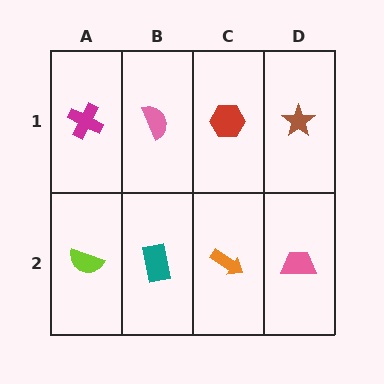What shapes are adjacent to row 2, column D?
A brown star (row 1, column D), an orange arrow (row 2, column C).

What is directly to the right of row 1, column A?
A pink semicircle.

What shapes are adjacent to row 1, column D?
A pink trapezoid (row 2, column D), a red hexagon (row 1, column C).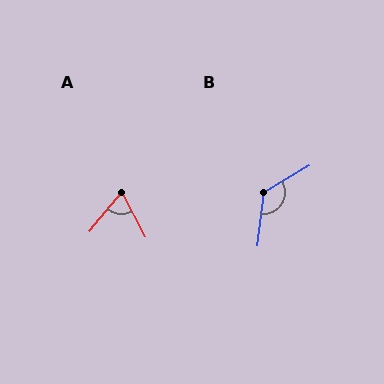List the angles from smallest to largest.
A (67°), B (128°).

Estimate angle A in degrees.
Approximately 67 degrees.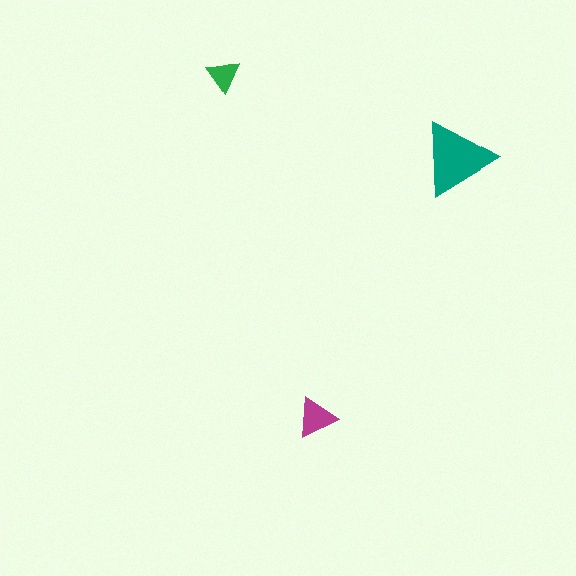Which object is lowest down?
The magenta triangle is bottommost.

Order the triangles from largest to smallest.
the teal one, the magenta one, the green one.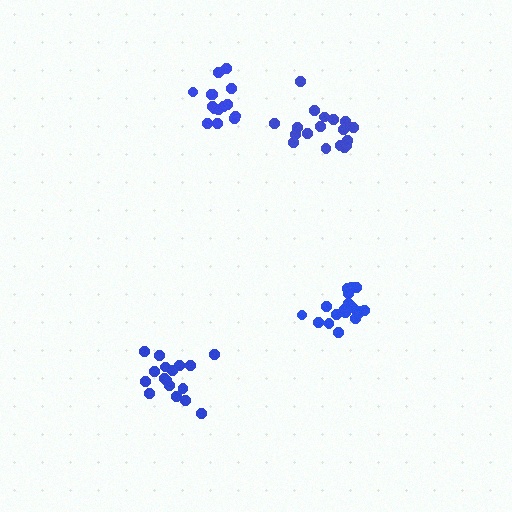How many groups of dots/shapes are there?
There are 4 groups.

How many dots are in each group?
Group 1: 18 dots, Group 2: 17 dots, Group 3: 15 dots, Group 4: 18 dots (68 total).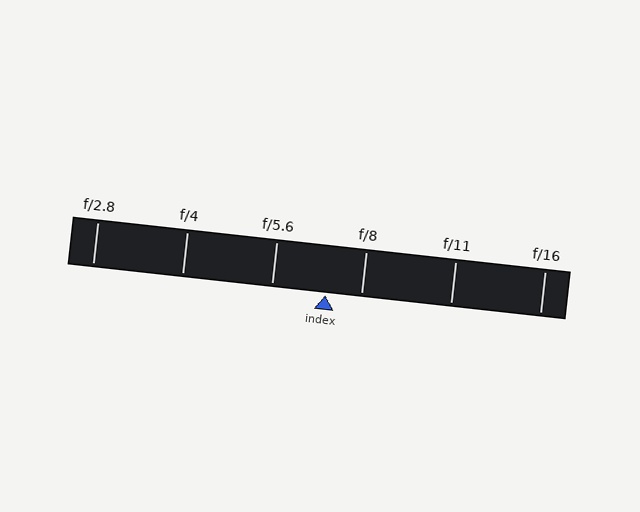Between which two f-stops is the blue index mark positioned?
The index mark is between f/5.6 and f/8.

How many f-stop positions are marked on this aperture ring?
There are 6 f-stop positions marked.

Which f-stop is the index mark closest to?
The index mark is closest to f/8.